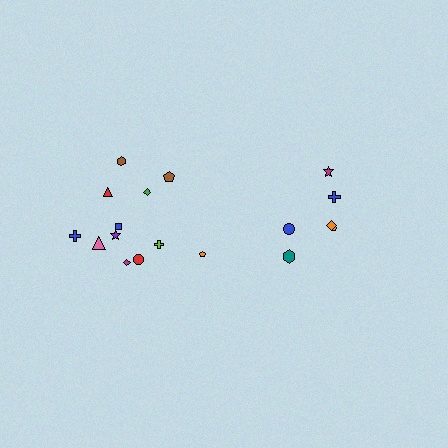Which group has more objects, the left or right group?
The left group.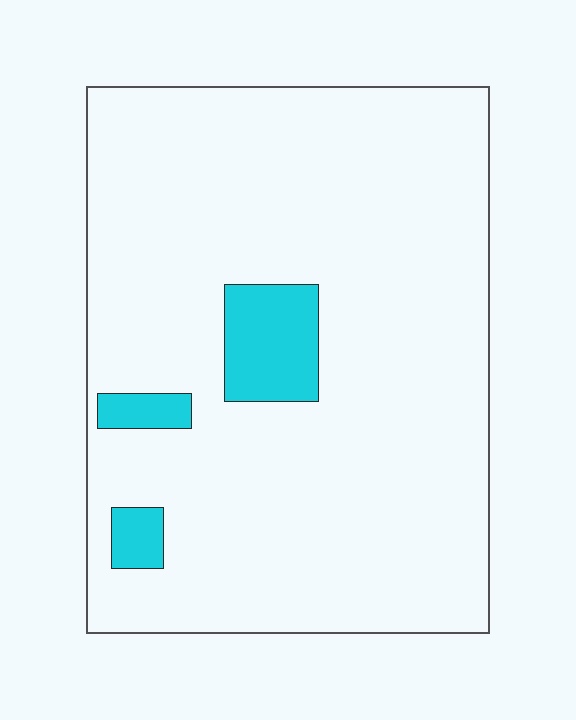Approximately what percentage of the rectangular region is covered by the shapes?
Approximately 10%.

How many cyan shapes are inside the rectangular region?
3.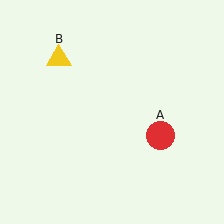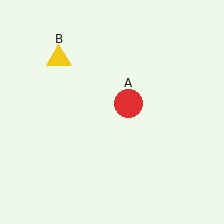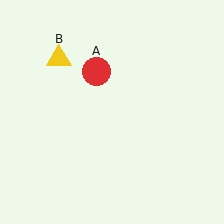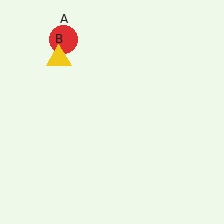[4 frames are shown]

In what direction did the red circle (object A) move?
The red circle (object A) moved up and to the left.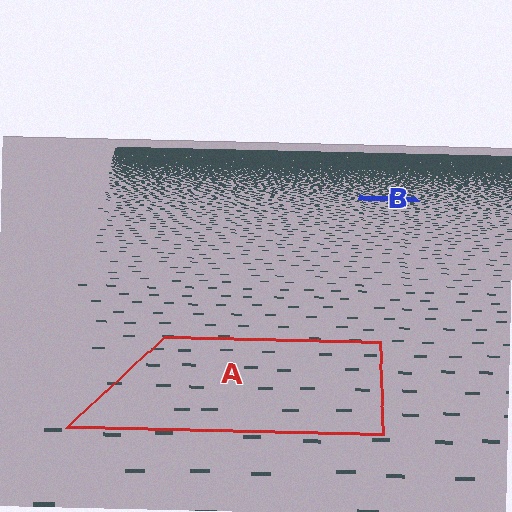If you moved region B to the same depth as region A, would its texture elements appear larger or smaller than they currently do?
They would appear larger. At a closer depth, the same texture elements are projected at a bigger on-screen size.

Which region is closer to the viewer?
Region A is closer. The texture elements there are larger and more spread out.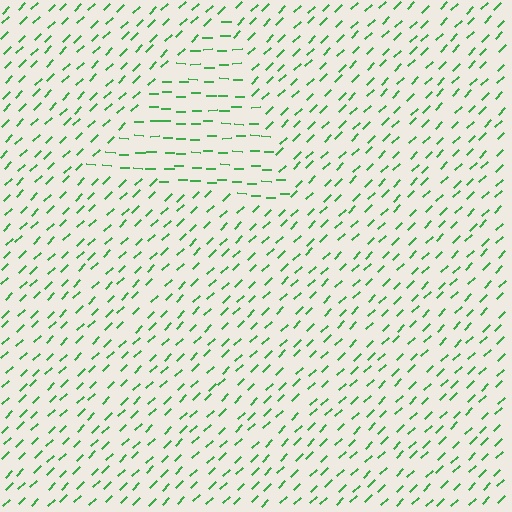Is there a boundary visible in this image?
Yes, there is a texture boundary formed by a change in line orientation.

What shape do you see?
I see a triangle.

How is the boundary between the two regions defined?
The boundary is defined purely by a change in line orientation (approximately 45 degrees difference). All lines are the same color and thickness.